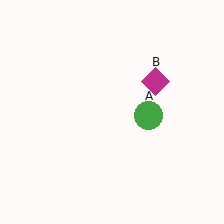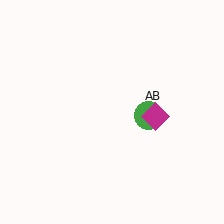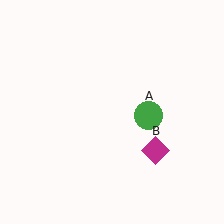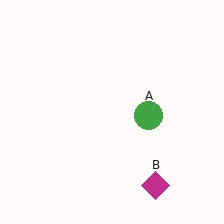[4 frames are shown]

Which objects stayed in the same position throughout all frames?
Green circle (object A) remained stationary.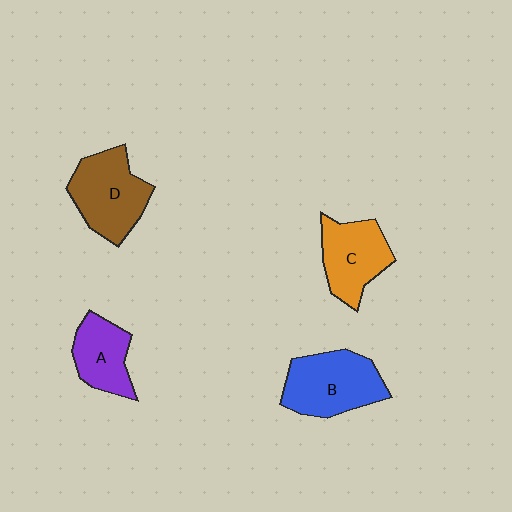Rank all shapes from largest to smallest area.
From largest to smallest: B (blue), D (brown), C (orange), A (purple).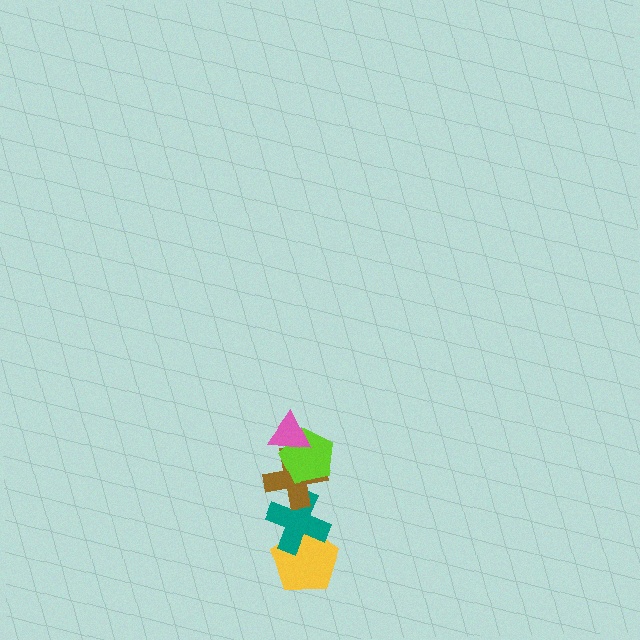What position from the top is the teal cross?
The teal cross is 4th from the top.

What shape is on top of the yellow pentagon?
The teal cross is on top of the yellow pentagon.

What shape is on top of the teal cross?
The brown cross is on top of the teal cross.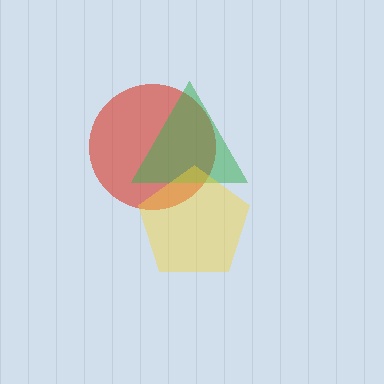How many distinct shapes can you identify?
There are 3 distinct shapes: a red circle, a green triangle, a yellow pentagon.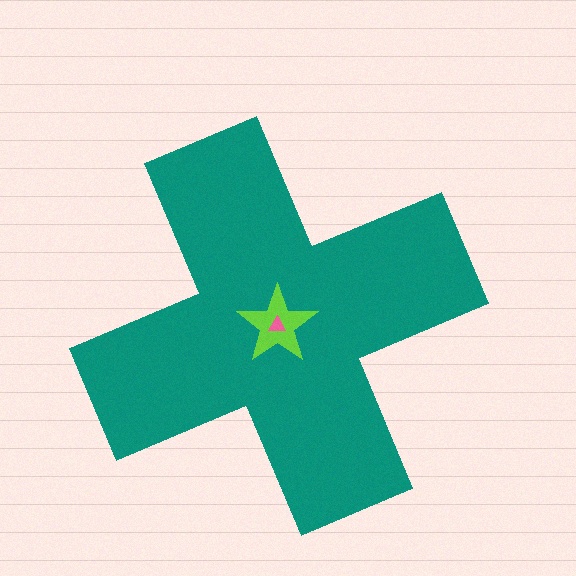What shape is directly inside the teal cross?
The lime star.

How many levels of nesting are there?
3.